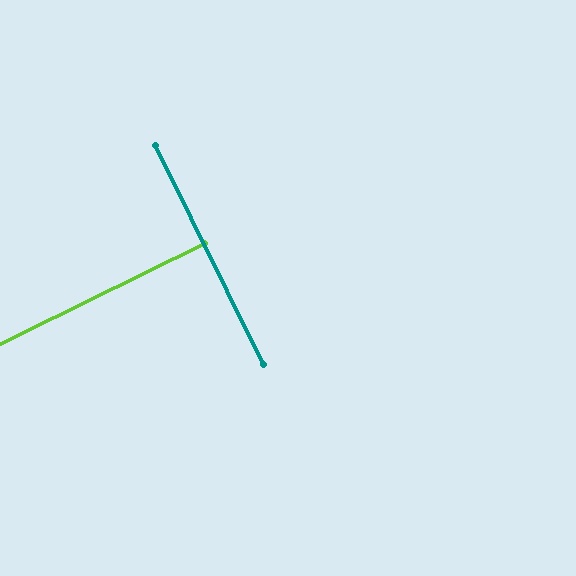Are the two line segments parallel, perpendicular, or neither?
Perpendicular — they meet at approximately 90°.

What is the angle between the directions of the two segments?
Approximately 90 degrees.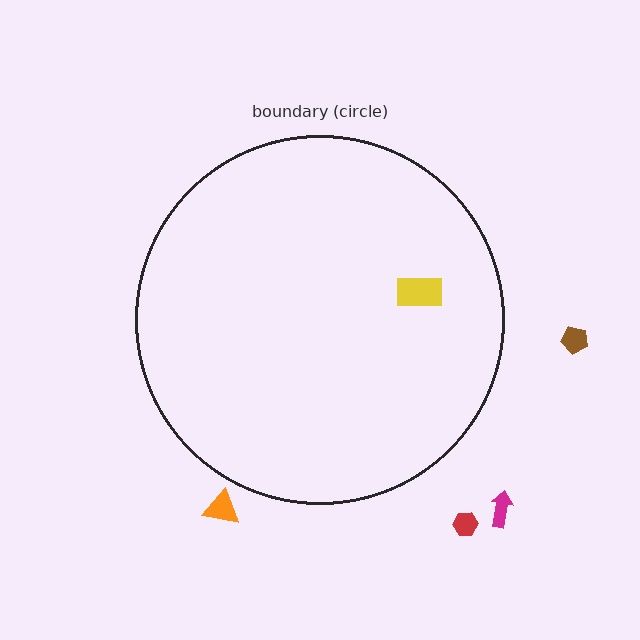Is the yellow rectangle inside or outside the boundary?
Inside.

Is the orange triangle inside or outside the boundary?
Outside.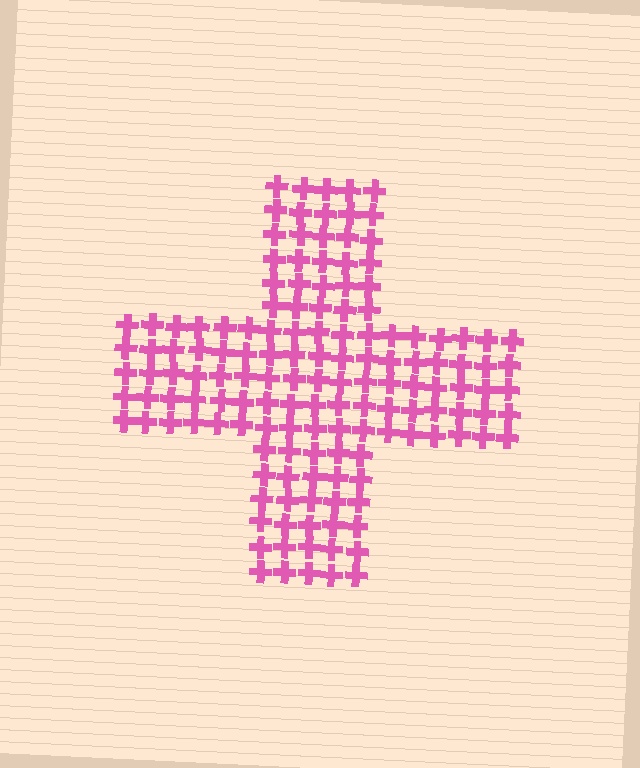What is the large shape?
The large shape is a cross.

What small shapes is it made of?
It is made of small crosses.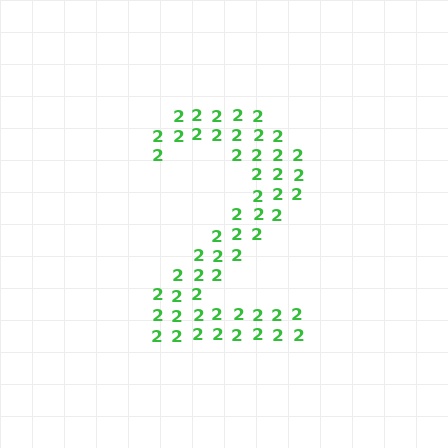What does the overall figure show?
The overall figure shows the digit 2.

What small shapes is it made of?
It is made of small digit 2's.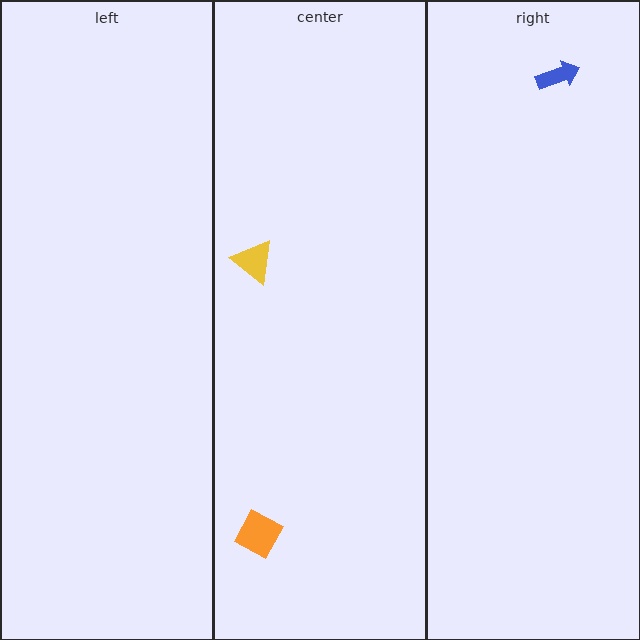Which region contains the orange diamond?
The center region.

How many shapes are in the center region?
2.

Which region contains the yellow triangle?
The center region.